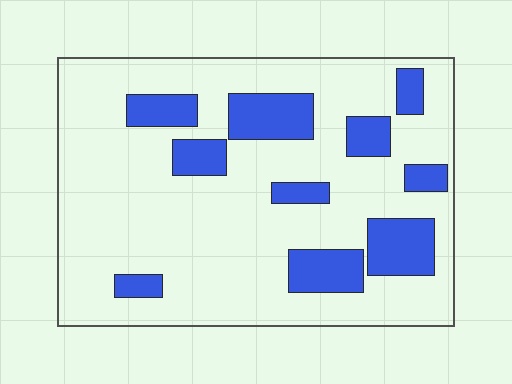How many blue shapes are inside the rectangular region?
10.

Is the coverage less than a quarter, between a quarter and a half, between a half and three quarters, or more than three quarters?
Less than a quarter.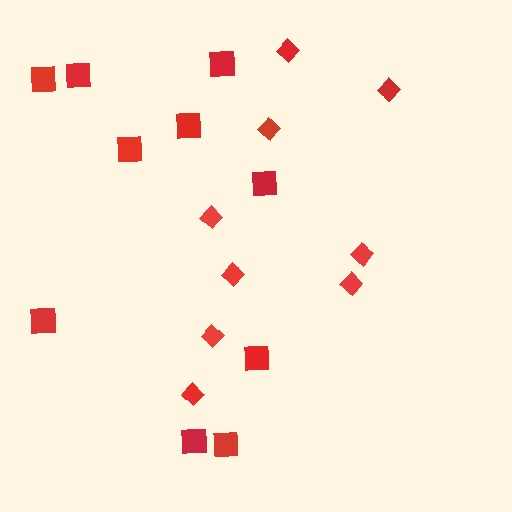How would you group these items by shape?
There are 2 groups: one group of squares (10) and one group of diamonds (9).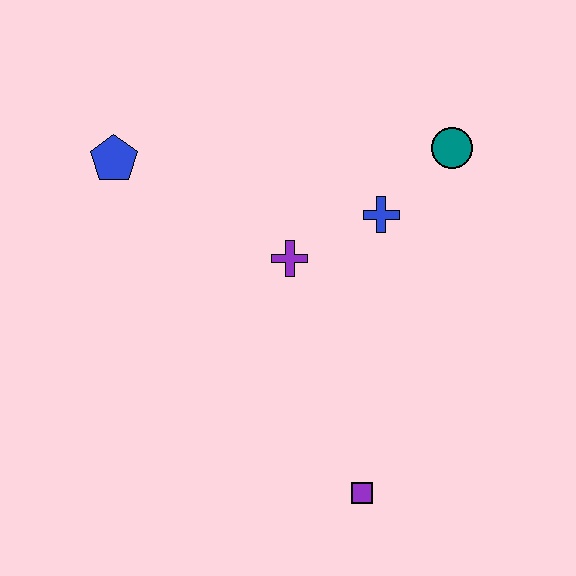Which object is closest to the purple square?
The purple cross is closest to the purple square.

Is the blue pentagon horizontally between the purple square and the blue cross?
No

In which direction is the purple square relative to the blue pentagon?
The purple square is below the blue pentagon.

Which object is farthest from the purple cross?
The purple square is farthest from the purple cross.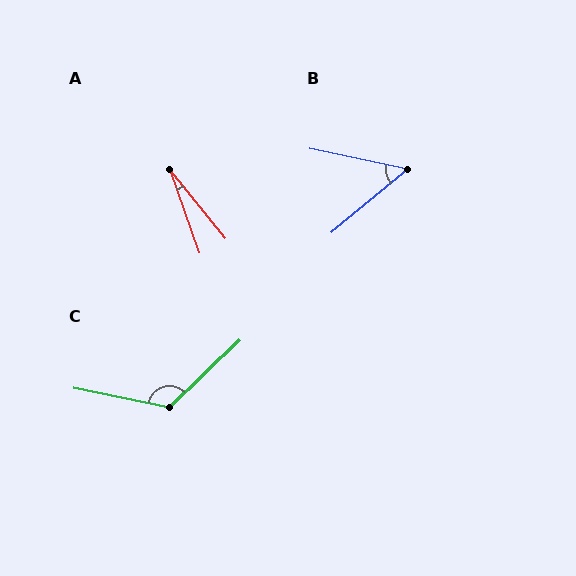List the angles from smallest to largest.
A (20°), B (52°), C (125°).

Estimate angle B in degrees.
Approximately 52 degrees.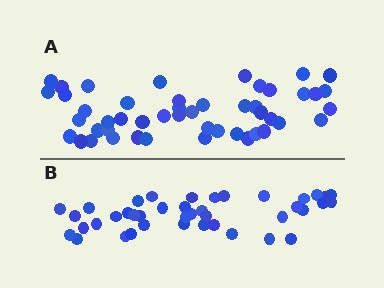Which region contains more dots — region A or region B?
Region A (the top region) has more dots.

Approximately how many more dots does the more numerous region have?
Region A has roughly 8 or so more dots than region B.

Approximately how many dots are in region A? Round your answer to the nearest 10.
About 50 dots. (The exact count is 48, which rounds to 50.)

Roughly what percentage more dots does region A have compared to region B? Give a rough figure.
About 15% more.